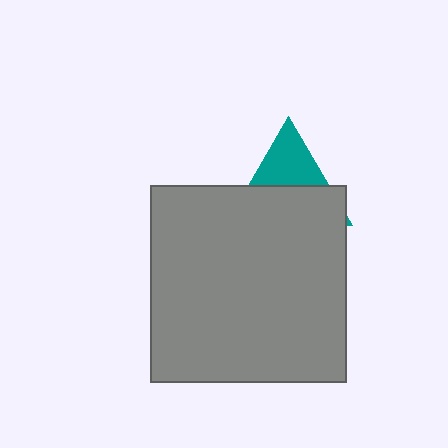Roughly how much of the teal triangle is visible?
A small part of it is visible (roughly 41%).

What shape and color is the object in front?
The object in front is a gray square.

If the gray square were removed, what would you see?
You would see the complete teal triangle.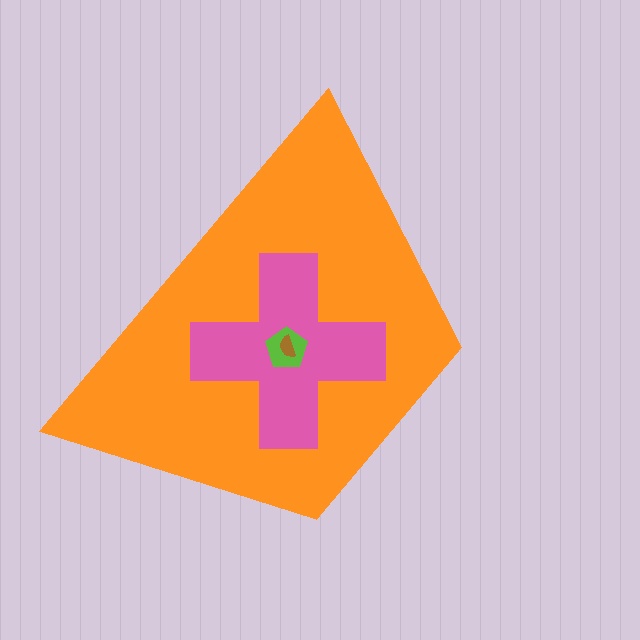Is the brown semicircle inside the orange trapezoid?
Yes.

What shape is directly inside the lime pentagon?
The brown semicircle.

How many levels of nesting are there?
4.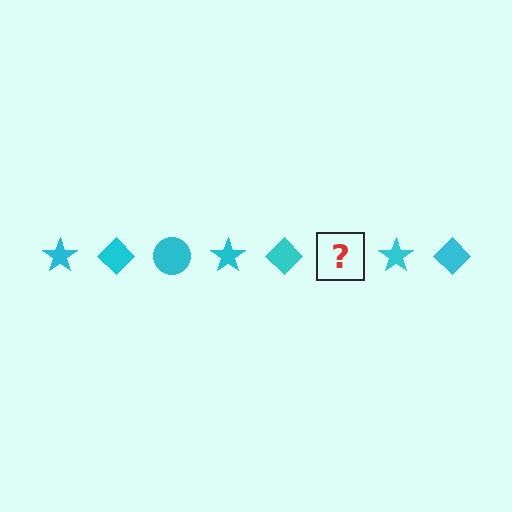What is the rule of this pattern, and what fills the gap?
The rule is that the pattern cycles through star, diamond, circle shapes in cyan. The gap should be filled with a cyan circle.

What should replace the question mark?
The question mark should be replaced with a cyan circle.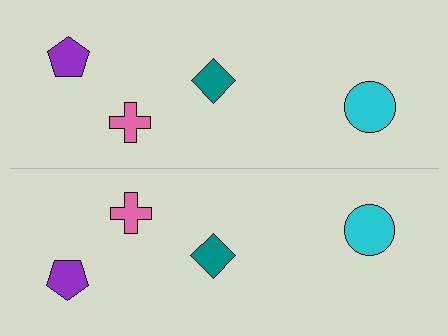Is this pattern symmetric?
Yes, this pattern has bilateral (reflection) symmetry.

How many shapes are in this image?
There are 8 shapes in this image.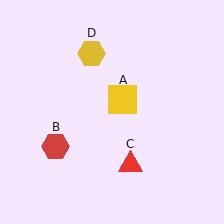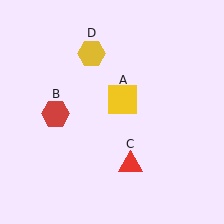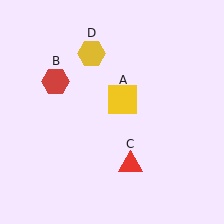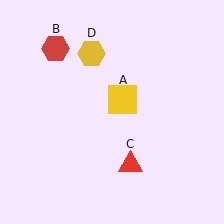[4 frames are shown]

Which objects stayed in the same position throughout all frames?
Yellow square (object A) and red triangle (object C) and yellow hexagon (object D) remained stationary.